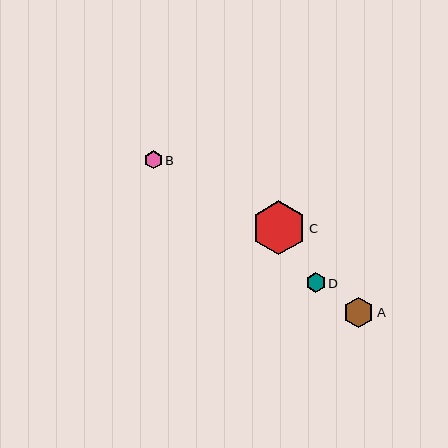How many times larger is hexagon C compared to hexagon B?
Hexagon C is approximately 3.1 times the size of hexagon B.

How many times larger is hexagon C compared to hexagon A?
Hexagon C is approximately 1.8 times the size of hexagon A.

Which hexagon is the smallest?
Hexagon B is the smallest with a size of approximately 18 pixels.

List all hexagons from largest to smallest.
From largest to smallest: C, A, D, B.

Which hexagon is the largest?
Hexagon C is the largest with a size of approximately 54 pixels.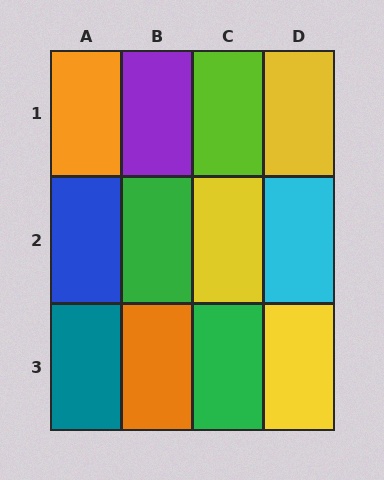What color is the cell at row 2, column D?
Cyan.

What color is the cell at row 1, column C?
Lime.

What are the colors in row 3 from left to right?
Teal, orange, green, yellow.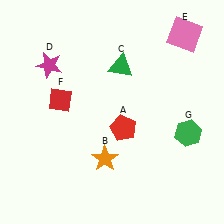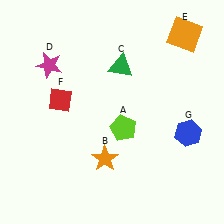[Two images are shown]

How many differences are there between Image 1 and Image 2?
There are 3 differences between the two images.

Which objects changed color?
A changed from red to lime. E changed from pink to orange. G changed from green to blue.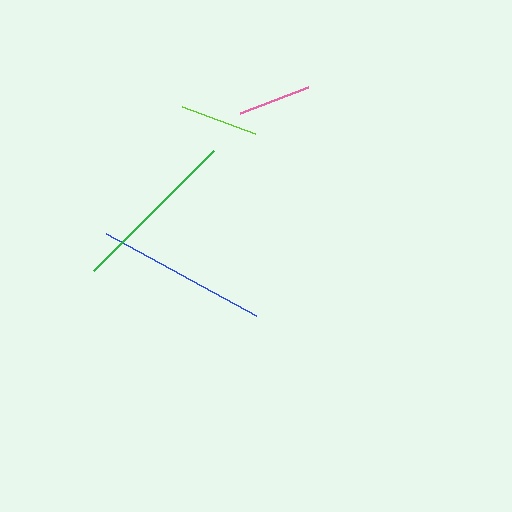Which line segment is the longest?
The blue line is the longest at approximately 171 pixels.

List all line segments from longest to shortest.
From longest to shortest: blue, green, lime, pink.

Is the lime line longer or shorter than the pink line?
The lime line is longer than the pink line.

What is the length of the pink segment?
The pink segment is approximately 72 pixels long.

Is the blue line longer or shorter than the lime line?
The blue line is longer than the lime line.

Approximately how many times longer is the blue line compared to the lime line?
The blue line is approximately 2.2 times the length of the lime line.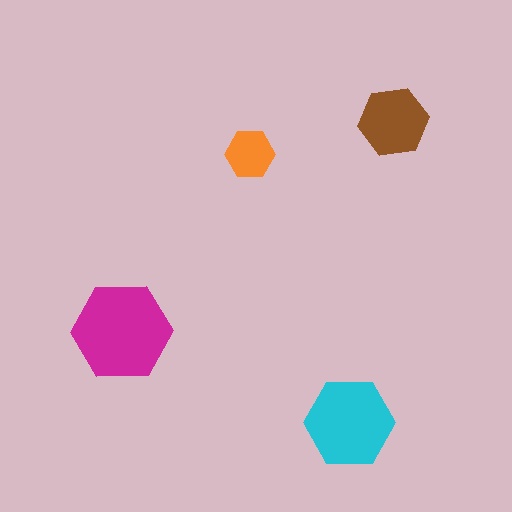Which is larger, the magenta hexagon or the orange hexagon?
The magenta one.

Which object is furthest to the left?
The magenta hexagon is leftmost.